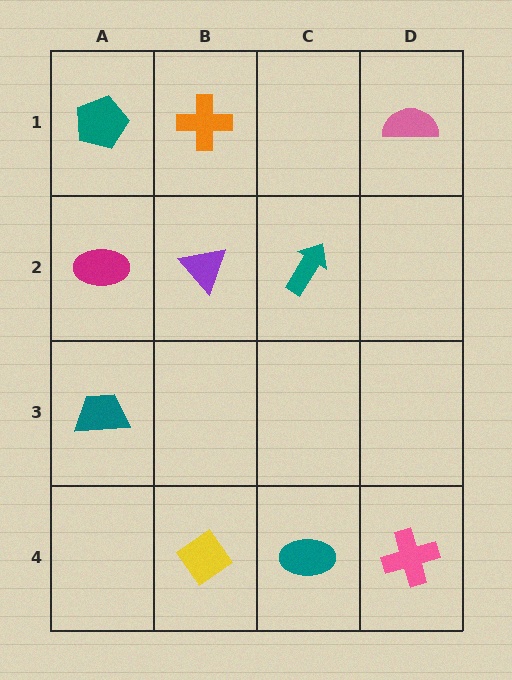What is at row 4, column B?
A yellow diamond.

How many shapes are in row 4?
3 shapes.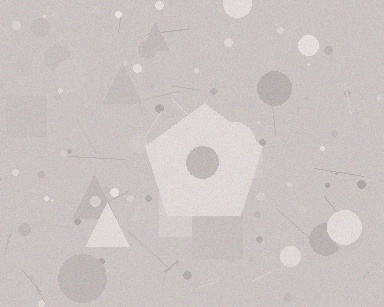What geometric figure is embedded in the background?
A pentagon is embedded in the background.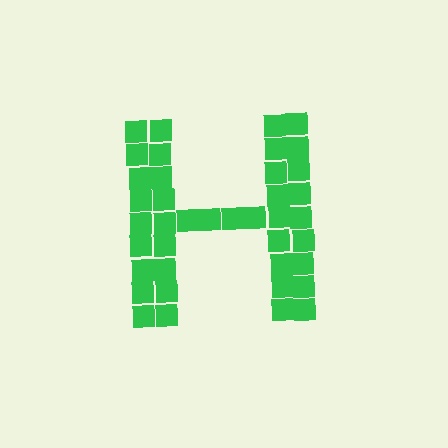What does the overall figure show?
The overall figure shows the letter H.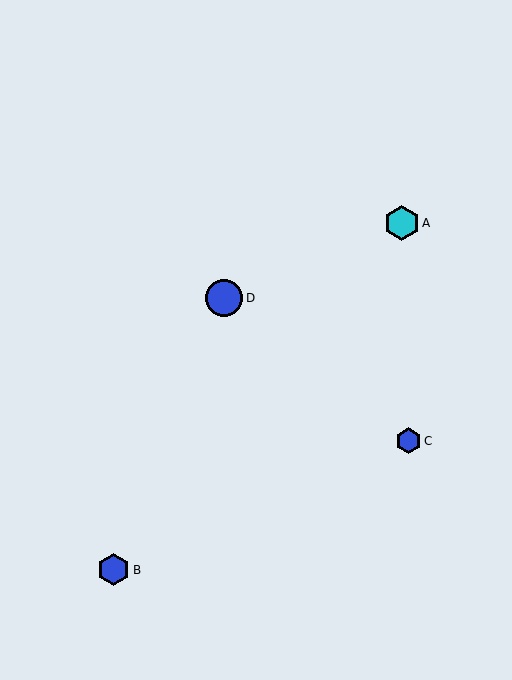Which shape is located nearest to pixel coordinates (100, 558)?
The blue hexagon (labeled B) at (113, 570) is nearest to that location.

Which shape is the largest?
The blue circle (labeled D) is the largest.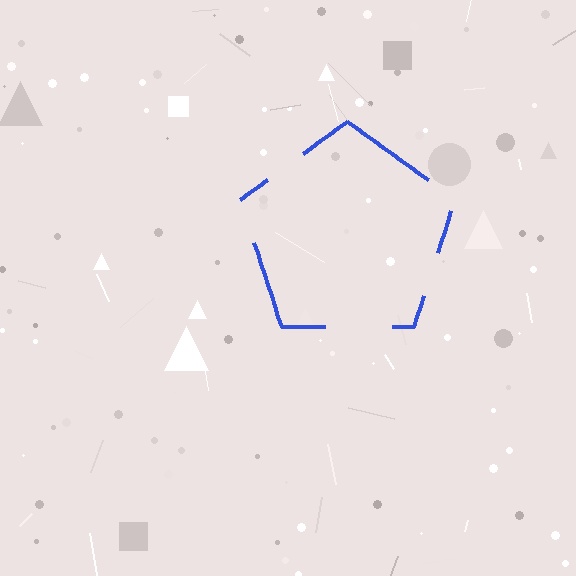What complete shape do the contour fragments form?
The contour fragments form a pentagon.